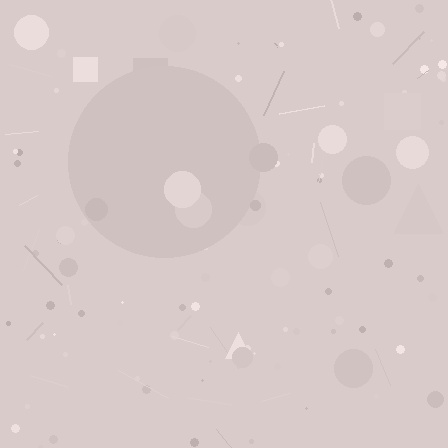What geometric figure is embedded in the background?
A circle is embedded in the background.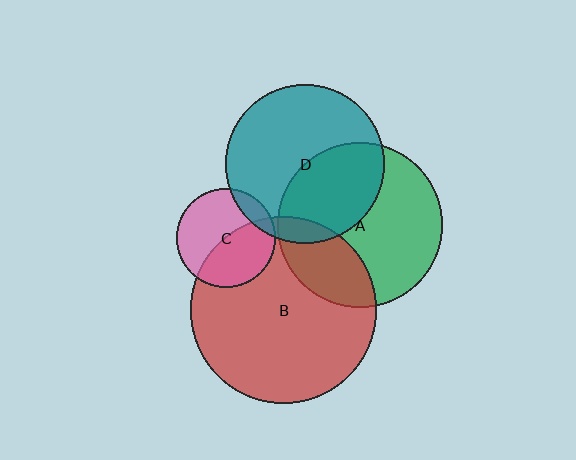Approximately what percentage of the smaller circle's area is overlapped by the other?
Approximately 10%.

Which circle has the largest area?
Circle B (red).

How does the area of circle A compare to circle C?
Approximately 2.8 times.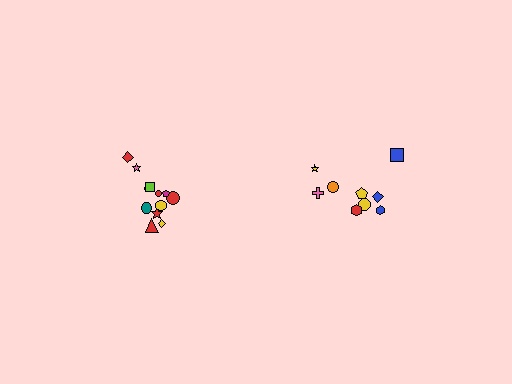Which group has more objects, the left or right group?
The left group.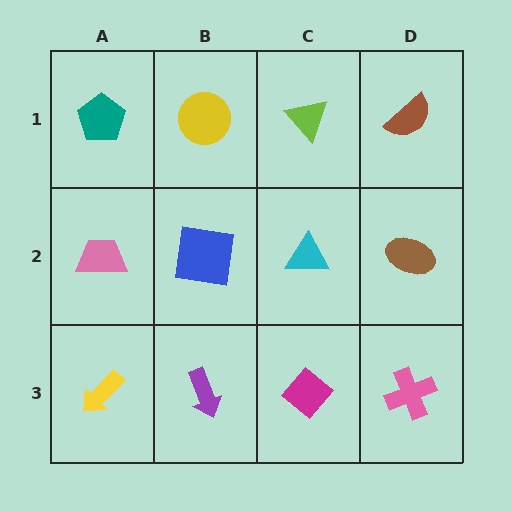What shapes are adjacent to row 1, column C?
A cyan triangle (row 2, column C), a yellow circle (row 1, column B), a brown semicircle (row 1, column D).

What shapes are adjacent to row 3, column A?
A pink trapezoid (row 2, column A), a purple arrow (row 3, column B).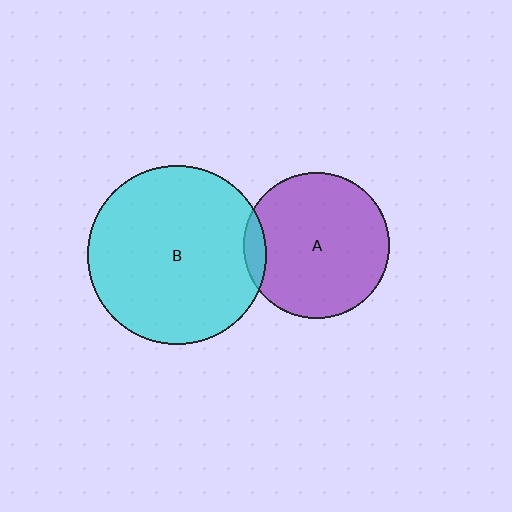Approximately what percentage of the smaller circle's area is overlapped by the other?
Approximately 5%.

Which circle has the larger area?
Circle B (cyan).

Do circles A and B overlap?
Yes.